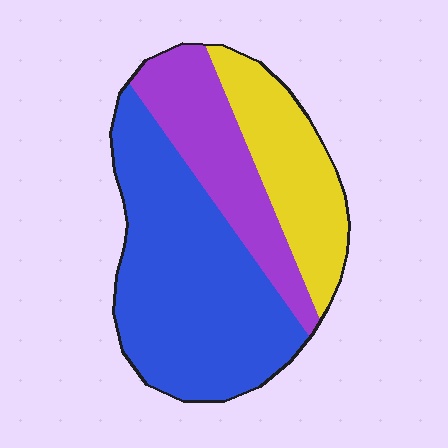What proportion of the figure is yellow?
Yellow takes up about one quarter (1/4) of the figure.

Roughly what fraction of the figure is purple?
Purple covers 24% of the figure.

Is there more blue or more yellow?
Blue.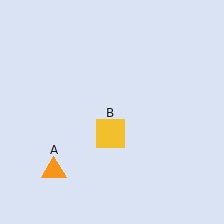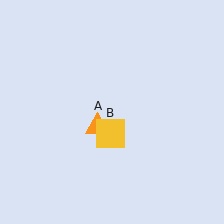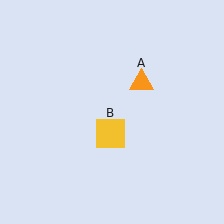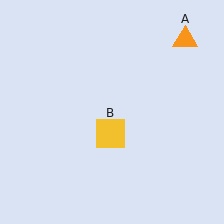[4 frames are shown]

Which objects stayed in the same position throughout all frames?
Yellow square (object B) remained stationary.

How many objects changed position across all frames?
1 object changed position: orange triangle (object A).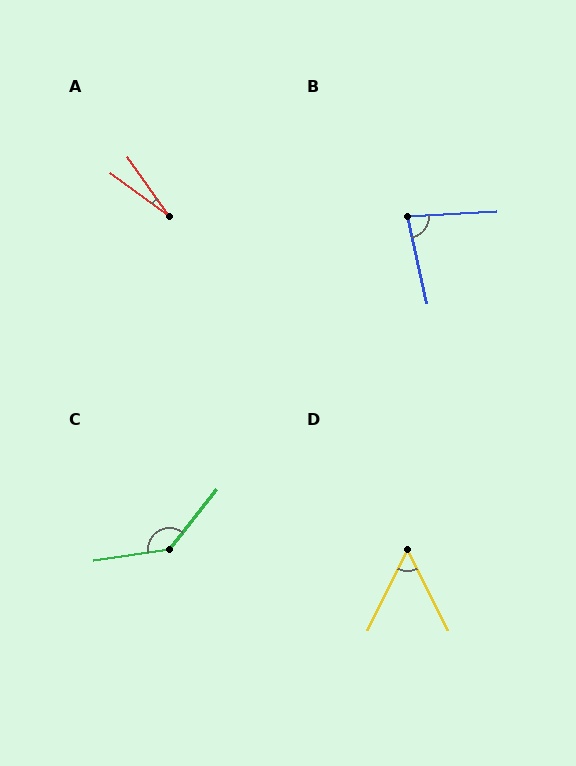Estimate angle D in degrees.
Approximately 52 degrees.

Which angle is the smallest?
A, at approximately 18 degrees.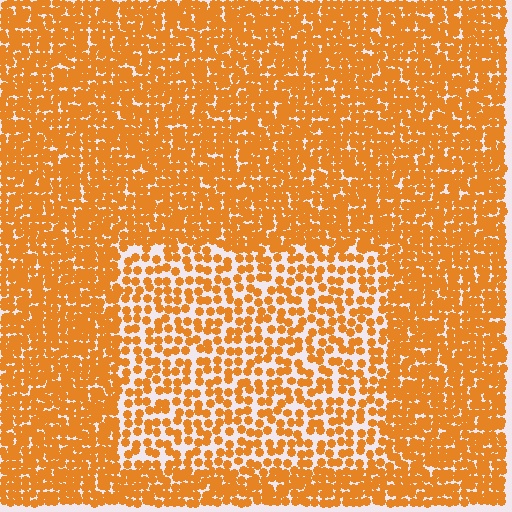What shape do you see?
I see a rectangle.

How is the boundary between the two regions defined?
The boundary is defined by a change in element density (approximately 1.9x ratio). All elements are the same color, size, and shape.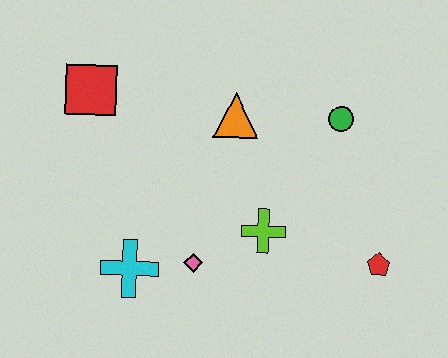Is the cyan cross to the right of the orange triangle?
No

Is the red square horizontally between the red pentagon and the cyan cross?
No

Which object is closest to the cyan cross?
The pink diamond is closest to the cyan cross.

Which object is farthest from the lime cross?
The red square is farthest from the lime cross.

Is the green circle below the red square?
Yes